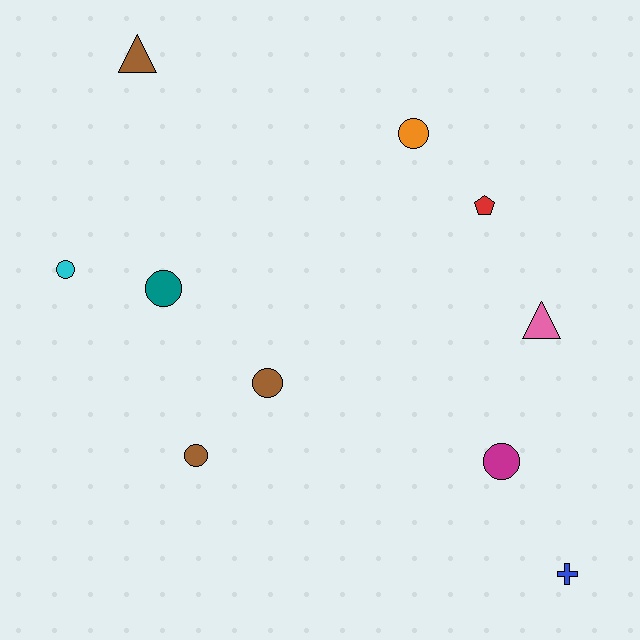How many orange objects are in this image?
There is 1 orange object.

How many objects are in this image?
There are 10 objects.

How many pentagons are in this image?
There is 1 pentagon.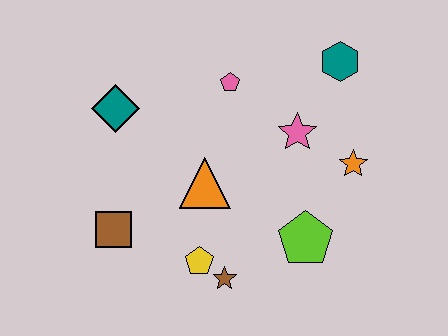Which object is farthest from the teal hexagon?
The brown square is farthest from the teal hexagon.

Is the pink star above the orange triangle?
Yes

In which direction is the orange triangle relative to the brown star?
The orange triangle is above the brown star.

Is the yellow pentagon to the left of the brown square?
No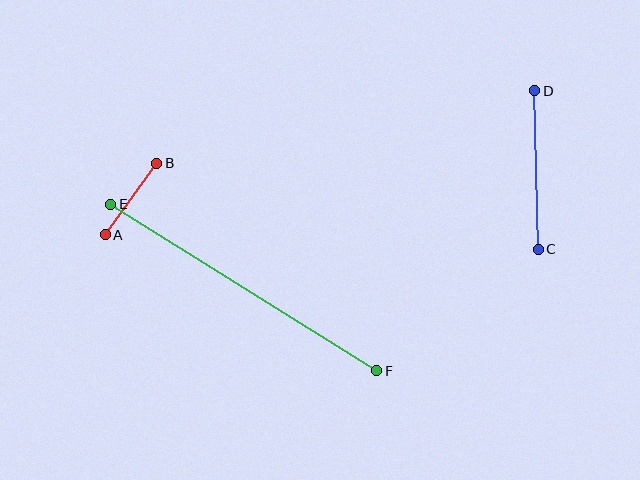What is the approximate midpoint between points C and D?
The midpoint is at approximately (537, 170) pixels.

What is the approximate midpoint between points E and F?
The midpoint is at approximately (244, 287) pixels.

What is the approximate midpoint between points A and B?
The midpoint is at approximately (131, 199) pixels.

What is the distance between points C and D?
The distance is approximately 158 pixels.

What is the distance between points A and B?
The distance is approximately 88 pixels.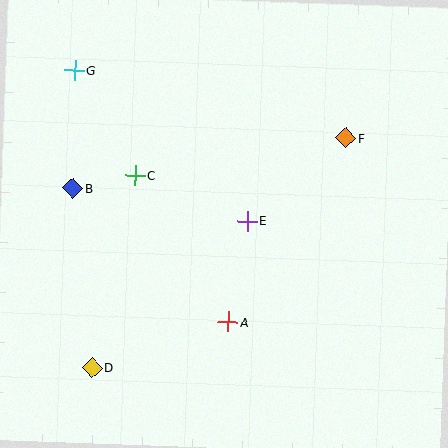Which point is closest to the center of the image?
Point E at (247, 221) is closest to the center.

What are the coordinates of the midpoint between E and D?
The midpoint between E and D is at (170, 294).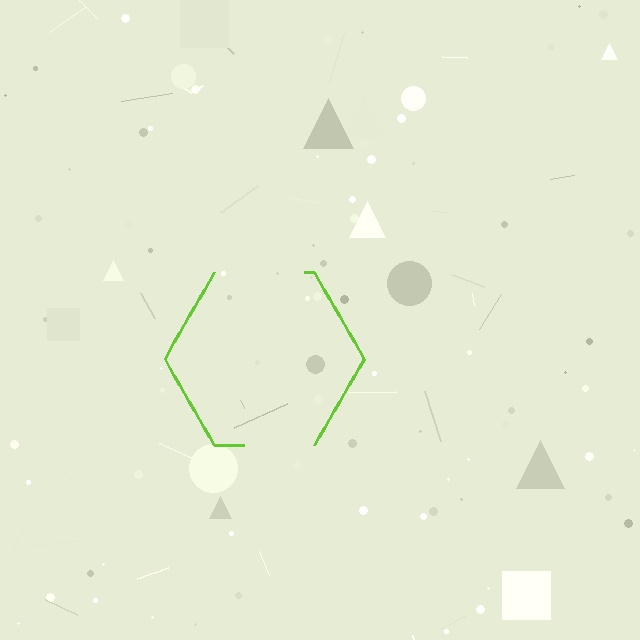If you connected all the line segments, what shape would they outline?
They would outline a hexagon.